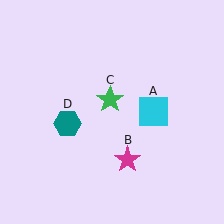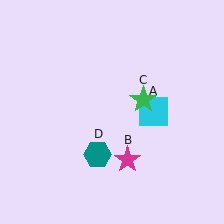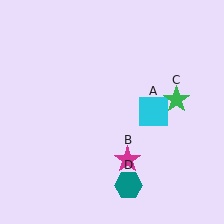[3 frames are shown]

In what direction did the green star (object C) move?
The green star (object C) moved right.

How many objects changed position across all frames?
2 objects changed position: green star (object C), teal hexagon (object D).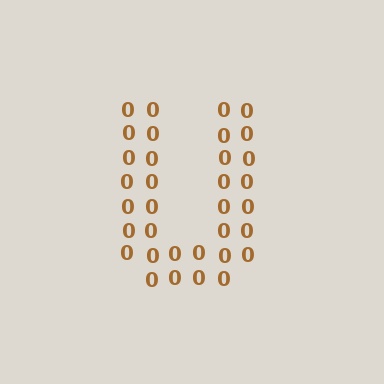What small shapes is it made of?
It is made of small digit 0's.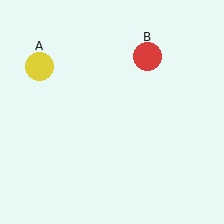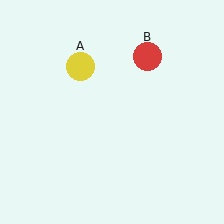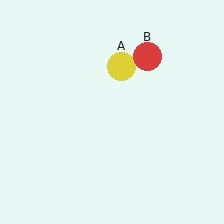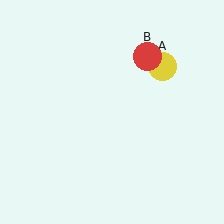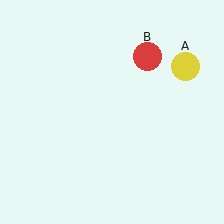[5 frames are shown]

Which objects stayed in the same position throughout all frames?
Red circle (object B) remained stationary.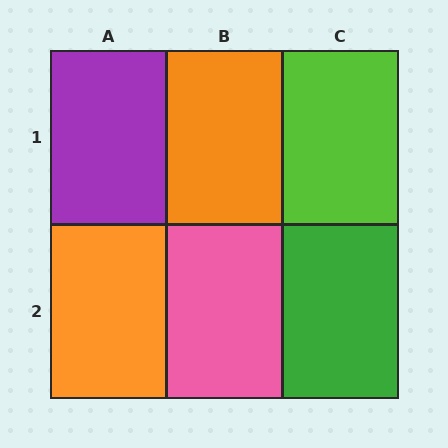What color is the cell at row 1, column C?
Lime.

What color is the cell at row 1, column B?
Orange.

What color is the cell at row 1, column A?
Purple.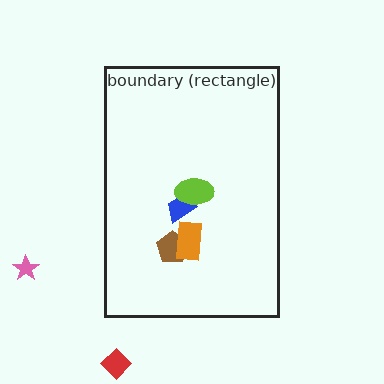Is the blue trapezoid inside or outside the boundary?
Inside.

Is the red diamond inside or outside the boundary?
Outside.